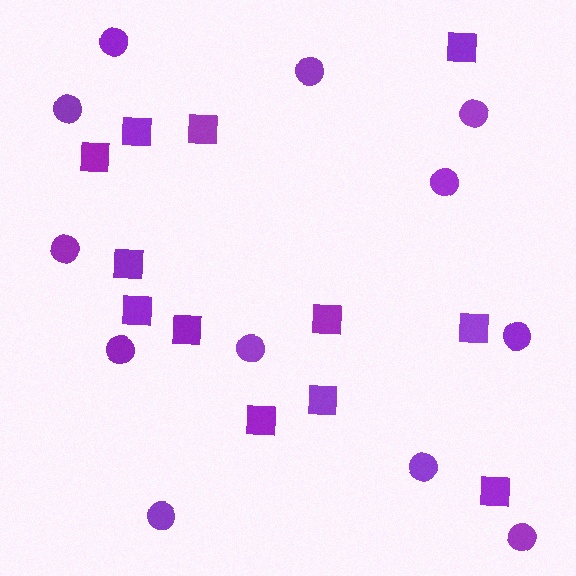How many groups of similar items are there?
There are 2 groups: one group of squares (12) and one group of circles (12).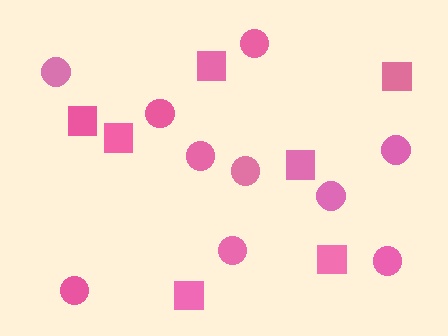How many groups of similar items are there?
There are 2 groups: one group of circles (10) and one group of squares (7).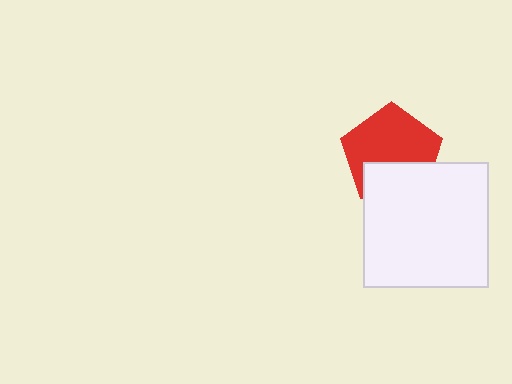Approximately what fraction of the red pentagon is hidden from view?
Roughly 36% of the red pentagon is hidden behind the white square.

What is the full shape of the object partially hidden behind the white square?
The partially hidden object is a red pentagon.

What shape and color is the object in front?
The object in front is a white square.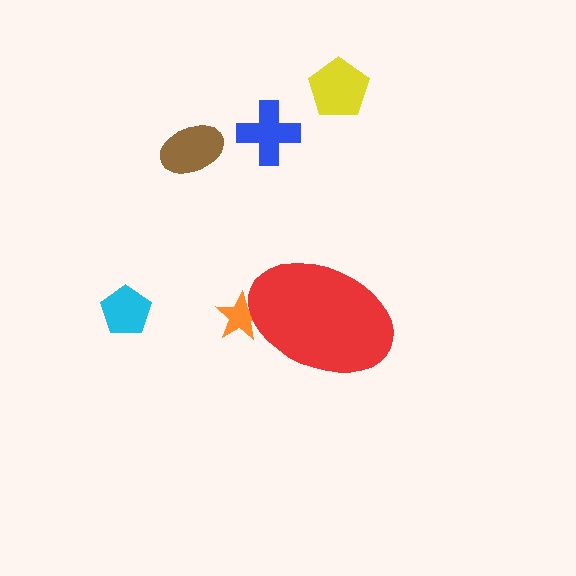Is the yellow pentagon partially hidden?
No, the yellow pentagon is fully visible.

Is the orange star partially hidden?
Yes, the orange star is partially hidden behind the red ellipse.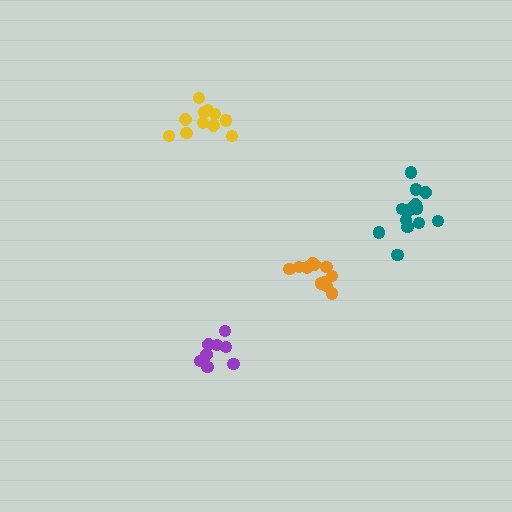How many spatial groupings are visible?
There are 4 spatial groupings.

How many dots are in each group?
Group 1: 9 dots, Group 2: 11 dots, Group 3: 14 dots, Group 4: 11 dots (45 total).